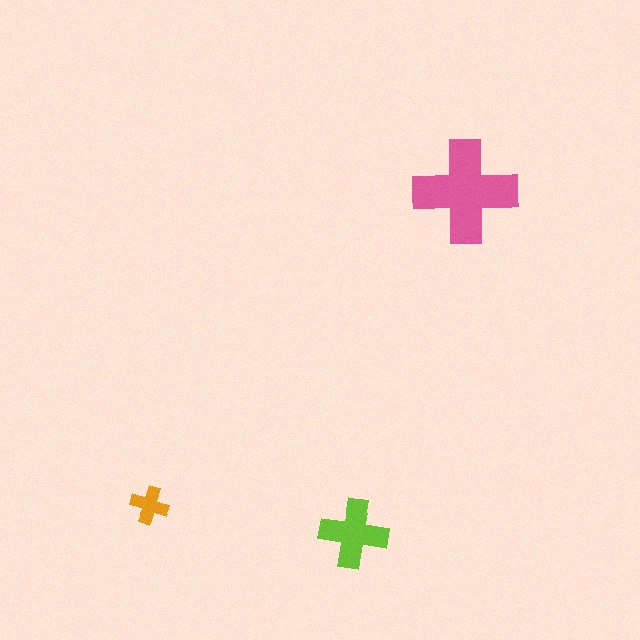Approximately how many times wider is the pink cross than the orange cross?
About 2.5 times wider.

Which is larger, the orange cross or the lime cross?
The lime one.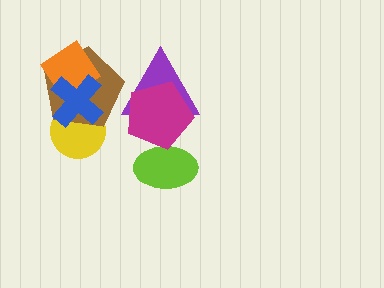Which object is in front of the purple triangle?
The magenta pentagon is in front of the purple triangle.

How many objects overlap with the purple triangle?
2 objects overlap with the purple triangle.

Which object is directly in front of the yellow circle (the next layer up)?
The brown pentagon is directly in front of the yellow circle.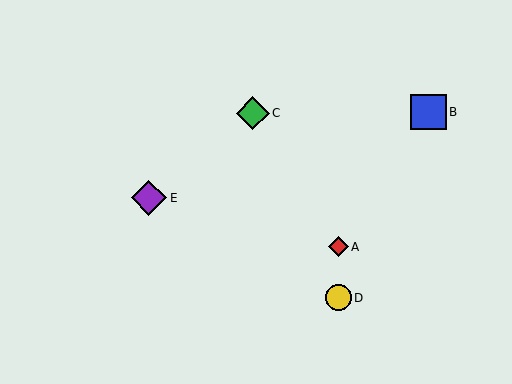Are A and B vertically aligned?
No, A is at x≈338 and B is at x≈429.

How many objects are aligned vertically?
2 objects (A, D) are aligned vertically.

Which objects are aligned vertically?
Objects A, D are aligned vertically.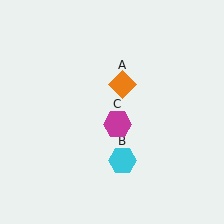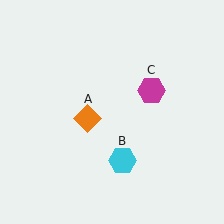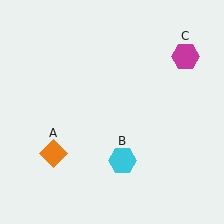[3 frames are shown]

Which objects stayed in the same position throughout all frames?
Cyan hexagon (object B) remained stationary.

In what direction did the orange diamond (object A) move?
The orange diamond (object A) moved down and to the left.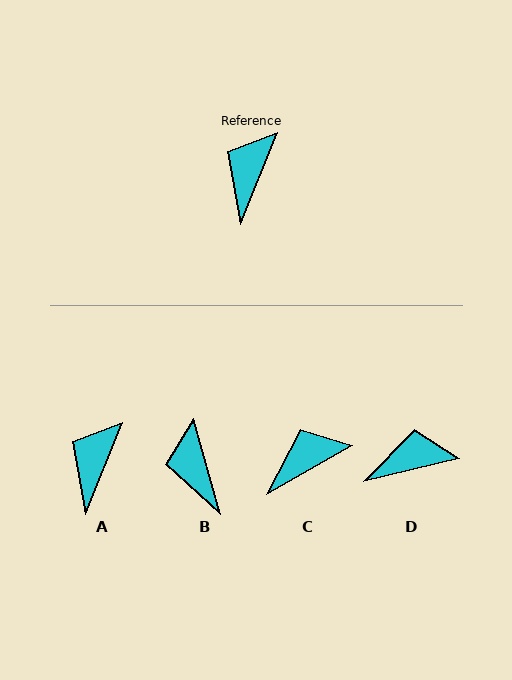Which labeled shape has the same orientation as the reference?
A.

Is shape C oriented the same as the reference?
No, it is off by about 38 degrees.